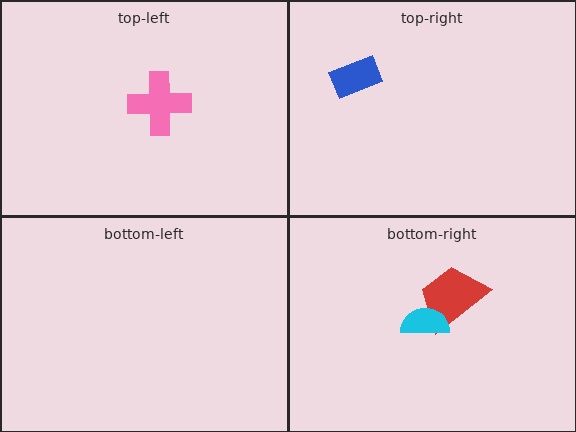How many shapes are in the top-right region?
1.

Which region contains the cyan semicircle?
The bottom-right region.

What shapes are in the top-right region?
The blue rectangle.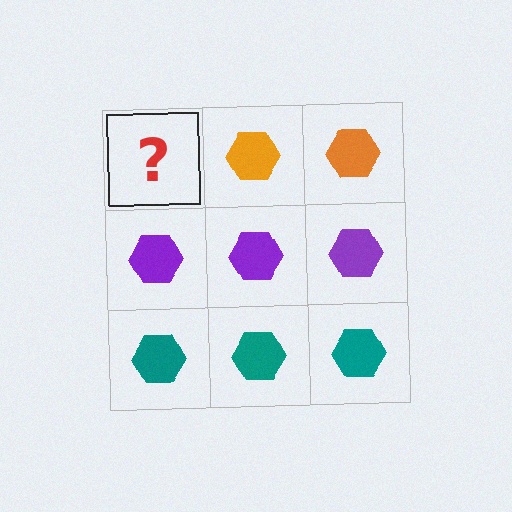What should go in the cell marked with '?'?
The missing cell should contain an orange hexagon.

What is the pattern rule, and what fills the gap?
The rule is that each row has a consistent color. The gap should be filled with an orange hexagon.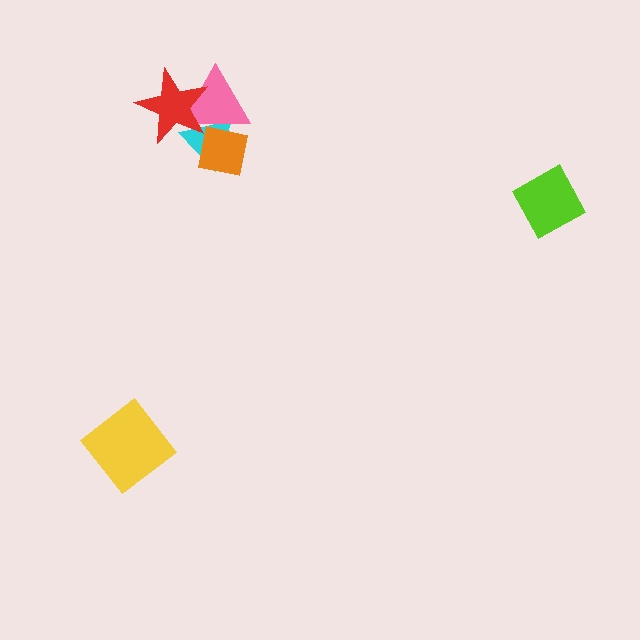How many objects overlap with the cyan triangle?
3 objects overlap with the cyan triangle.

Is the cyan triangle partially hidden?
Yes, it is partially covered by another shape.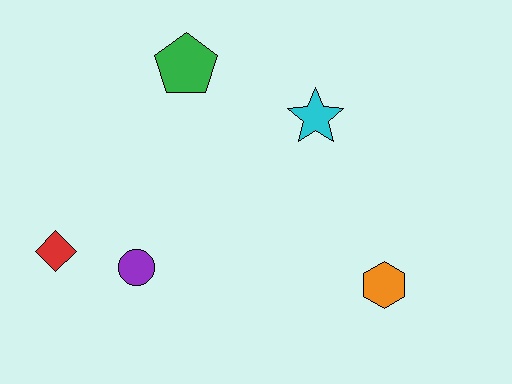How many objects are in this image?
There are 5 objects.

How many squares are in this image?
There are no squares.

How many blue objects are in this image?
There are no blue objects.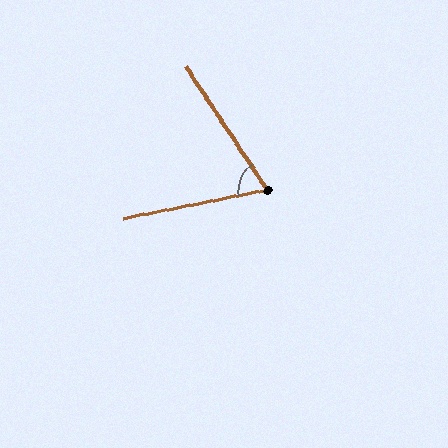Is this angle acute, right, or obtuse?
It is acute.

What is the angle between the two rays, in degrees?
Approximately 68 degrees.